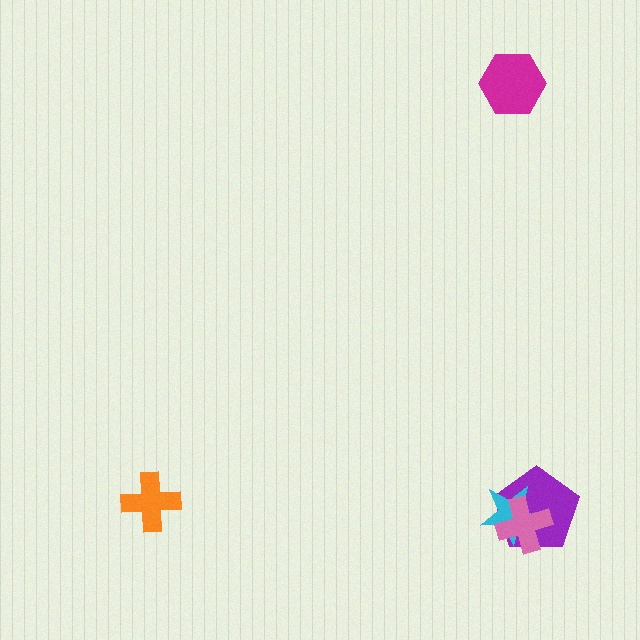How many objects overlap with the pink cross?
2 objects overlap with the pink cross.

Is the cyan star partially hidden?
Yes, it is partially covered by another shape.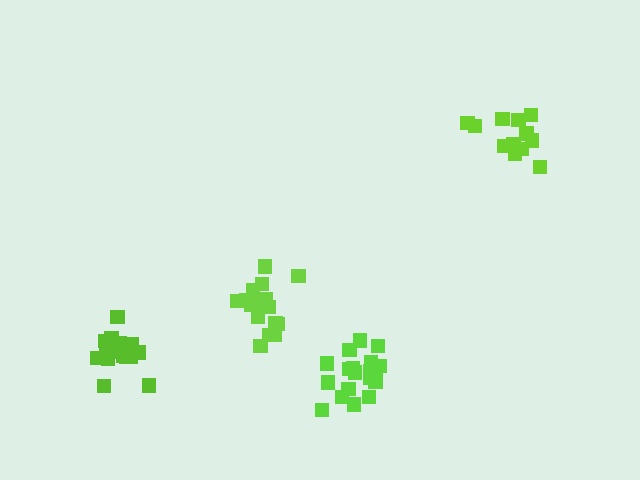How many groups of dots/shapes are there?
There are 4 groups.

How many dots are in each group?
Group 1: 19 dots, Group 2: 14 dots, Group 3: 16 dots, Group 4: 16 dots (65 total).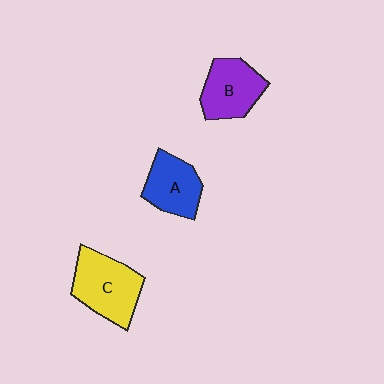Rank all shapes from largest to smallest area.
From largest to smallest: C (yellow), B (purple), A (blue).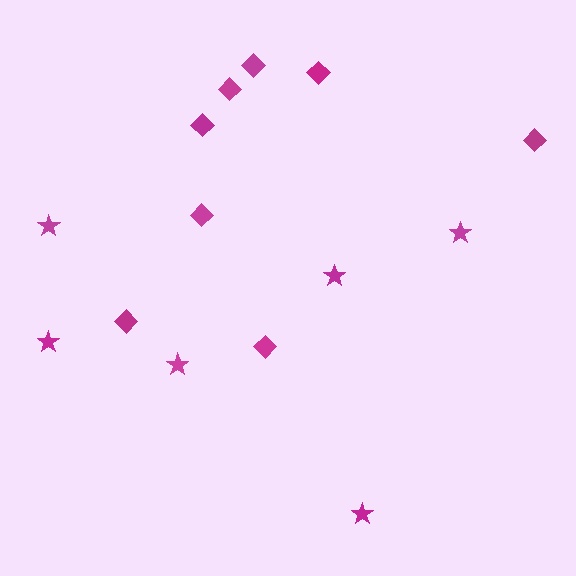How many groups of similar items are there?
There are 2 groups: one group of stars (6) and one group of diamonds (8).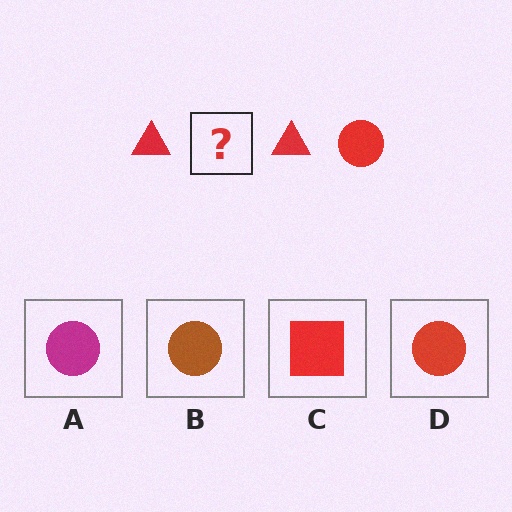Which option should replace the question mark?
Option D.